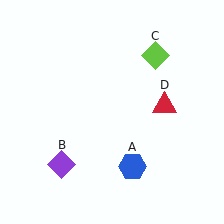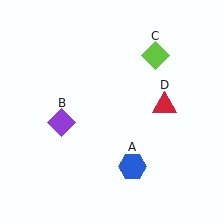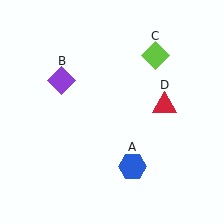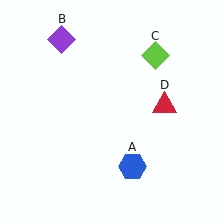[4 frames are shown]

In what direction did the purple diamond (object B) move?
The purple diamond (object B) moved up.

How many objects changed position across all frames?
1 object changed position: purple diamond (object B).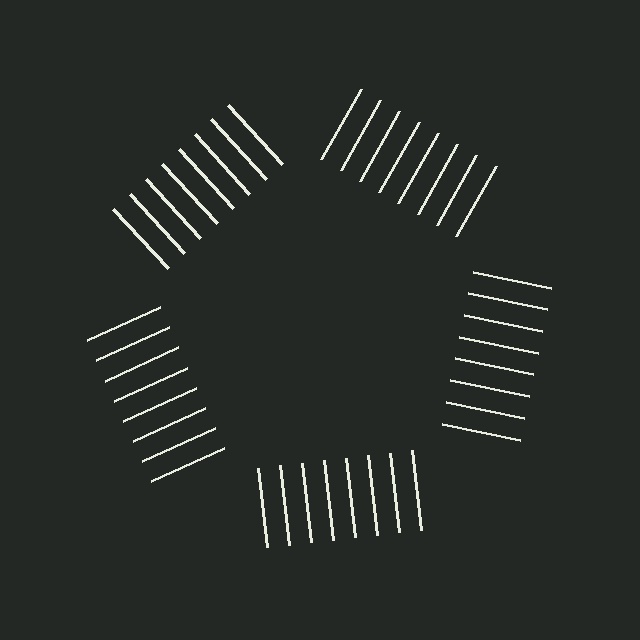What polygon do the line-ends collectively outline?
An illusory pentagon — the line segments terminate on its edges but no continuous stroke is drawn.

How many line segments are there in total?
40 — 8 along each of the 5 edges.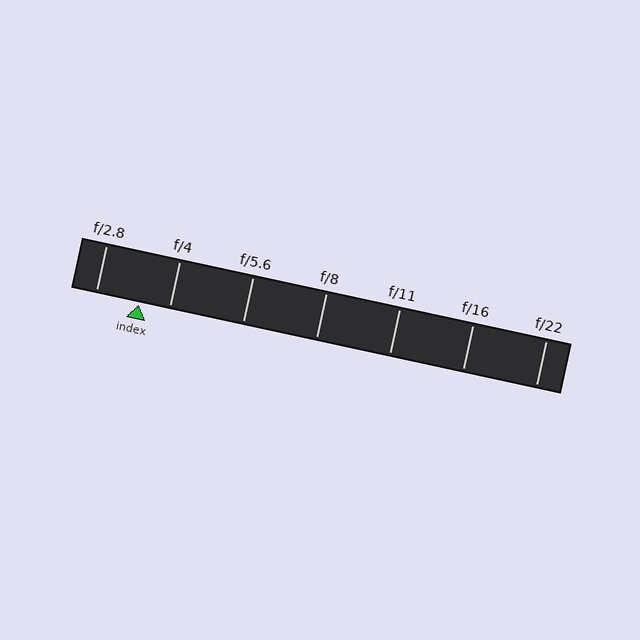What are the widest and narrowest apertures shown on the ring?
The widest aperture shown is f/2.8 and the narrowest is f/22.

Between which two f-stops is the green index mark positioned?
The index mark is between f/2.8 and f/4.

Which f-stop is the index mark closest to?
The index mark is closest to f/4.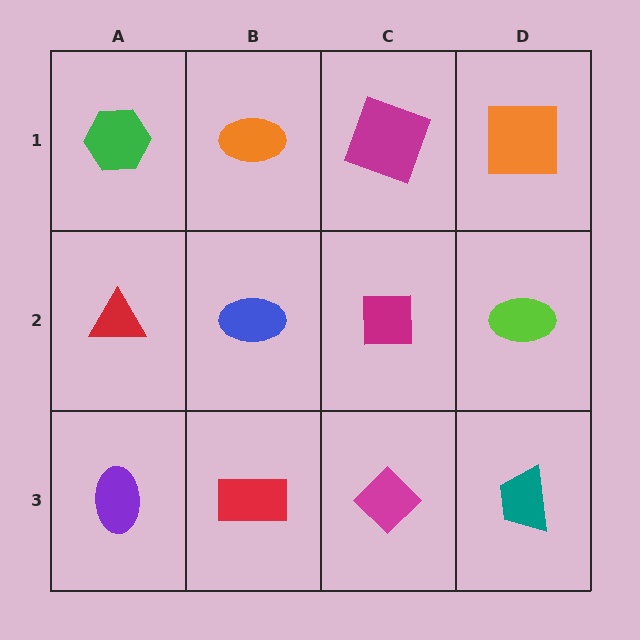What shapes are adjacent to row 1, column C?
A magenta square (row 2, column C), an orange ellipse (row 1, column B), an orange square (row 1, column D).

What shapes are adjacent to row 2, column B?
An orange ellipse (row 1, column B), a red rectangle (row 3, column B), a red triangle (row 2, column A), a magenta square (row 2, column C).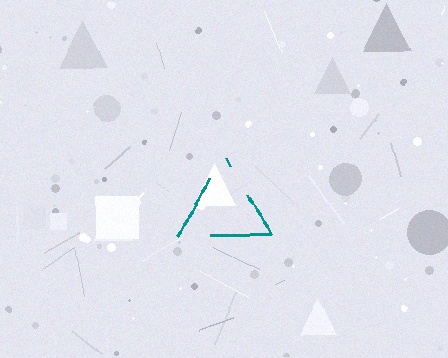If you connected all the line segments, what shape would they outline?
They would outline a triangle.